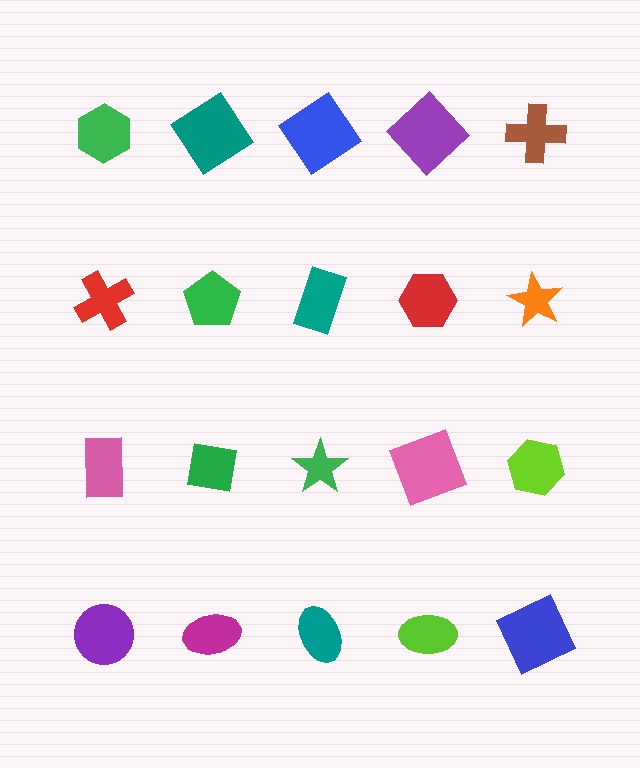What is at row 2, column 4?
A red hexagon.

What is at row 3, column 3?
A green star.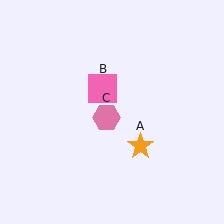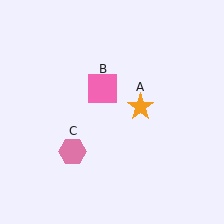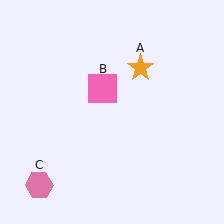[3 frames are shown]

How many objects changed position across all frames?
2 objects changed position: orange star (object A), pink hexagon (object C).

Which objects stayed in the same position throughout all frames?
Pink square (object B) remained stationary.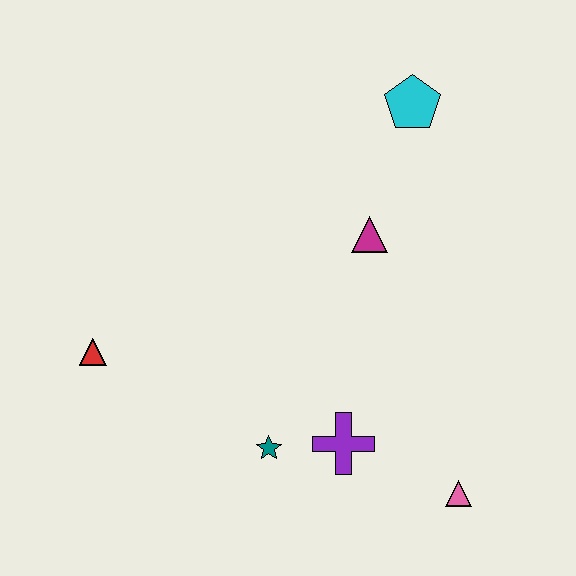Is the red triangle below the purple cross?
No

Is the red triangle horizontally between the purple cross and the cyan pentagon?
No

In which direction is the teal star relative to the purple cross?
The teal star is to the left of the purple cross.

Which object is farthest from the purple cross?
The cyan pentagon is farthest from the purple cross.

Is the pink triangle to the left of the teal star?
No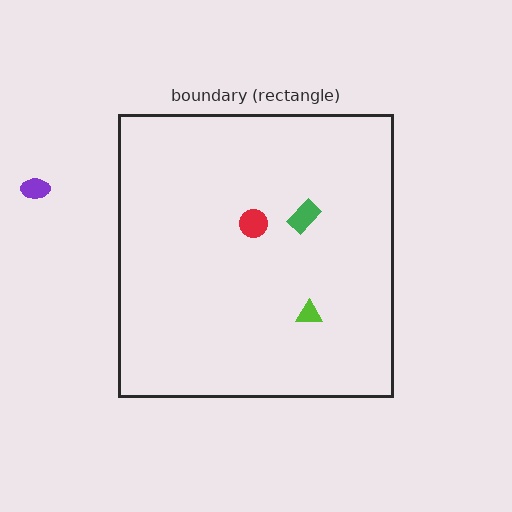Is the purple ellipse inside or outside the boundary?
Outside.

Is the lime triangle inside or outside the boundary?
Inside.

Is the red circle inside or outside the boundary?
Inside.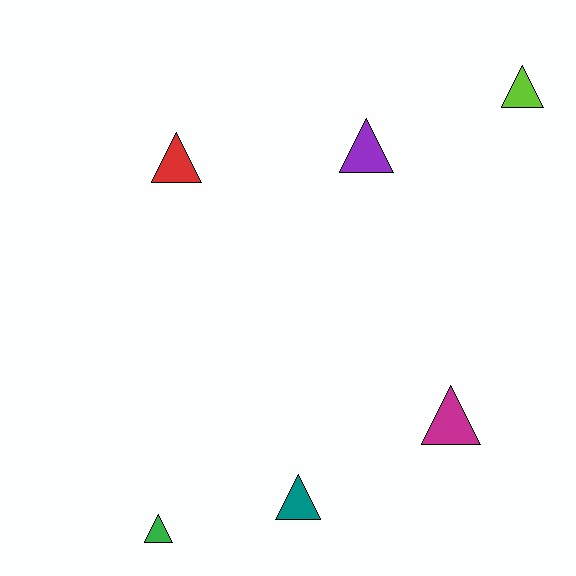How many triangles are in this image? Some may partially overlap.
There are 6 triangles.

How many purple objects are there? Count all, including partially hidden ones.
There is 1 purple object.